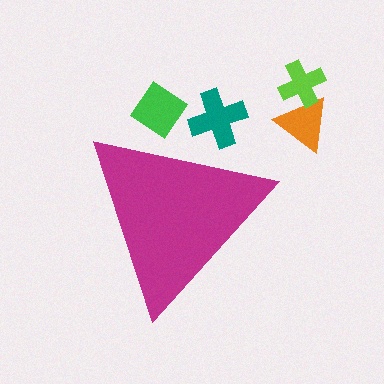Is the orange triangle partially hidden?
No, the orange triangle is fully visible.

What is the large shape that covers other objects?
A magenta triangle.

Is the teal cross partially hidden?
Yes, the teal cross is partially hidden behind the magenta triangle.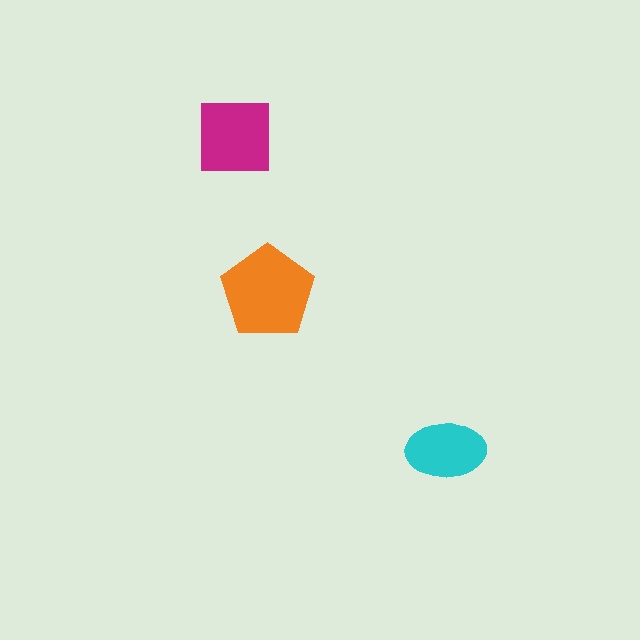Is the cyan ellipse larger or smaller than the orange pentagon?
Smaller.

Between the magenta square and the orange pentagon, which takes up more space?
The orange pentagon.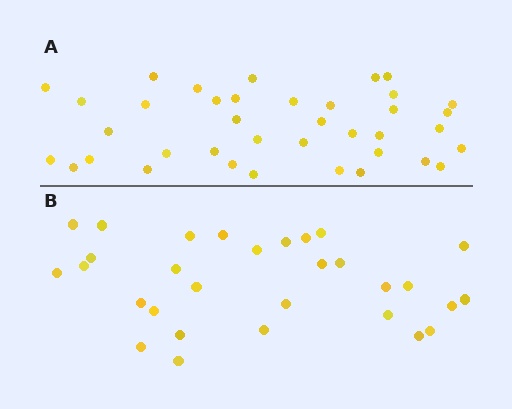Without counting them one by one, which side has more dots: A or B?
Region A (the top region) has more dots.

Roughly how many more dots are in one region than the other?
Region A has roughly 8 or so more dots than region B.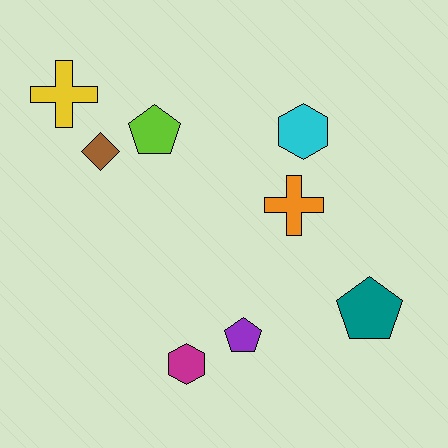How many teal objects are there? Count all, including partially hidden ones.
There is 1 teal object.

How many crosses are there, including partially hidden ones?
There are 2 crosses.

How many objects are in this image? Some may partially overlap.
There are 8 objects.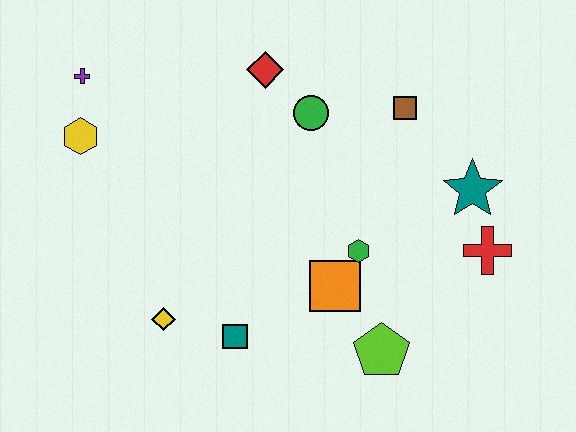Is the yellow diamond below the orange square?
Yes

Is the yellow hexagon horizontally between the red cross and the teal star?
No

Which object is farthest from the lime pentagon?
The purple cross is farthest from the lime pentagon.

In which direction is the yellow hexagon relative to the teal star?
The yellow hexagon is to the left of the teal star.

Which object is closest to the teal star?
The red cross is closest to the teal star.